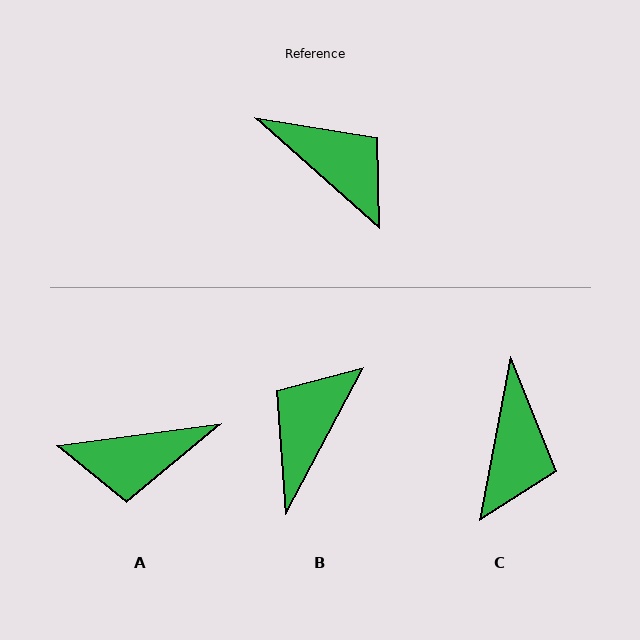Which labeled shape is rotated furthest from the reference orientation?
A, about 131 degrees away.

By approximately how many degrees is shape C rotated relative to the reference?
Approximately 59 degrees clockwise.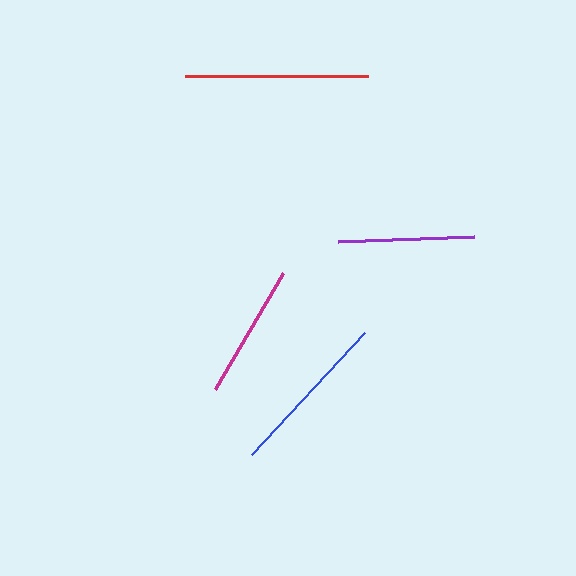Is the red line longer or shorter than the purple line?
The red line is longer than the purple line.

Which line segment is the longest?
The red line is the longest at approximately 184 pixels.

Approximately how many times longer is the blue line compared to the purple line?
The blue line is approximately 1.2 times the length of the purple line.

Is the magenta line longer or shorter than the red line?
The red line is longer than the magenta line.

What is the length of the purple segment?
The purple segment is approximately 137 pixels long.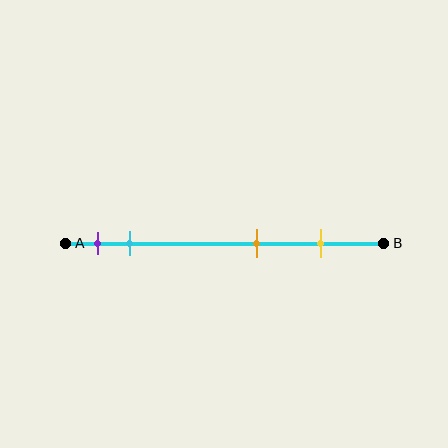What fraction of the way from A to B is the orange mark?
The orange mark is approximately 60% (0.6) of the way from A to B.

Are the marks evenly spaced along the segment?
No, the marks are not evenly spaced.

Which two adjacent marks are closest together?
The purple and cyan marks are the closest adjacent pair.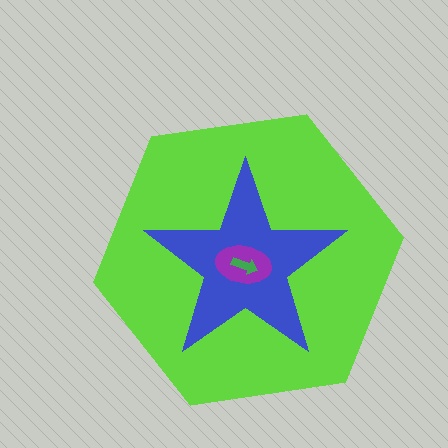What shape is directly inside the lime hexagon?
The blue star.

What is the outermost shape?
The lime hexagon.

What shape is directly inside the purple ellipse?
The green arrow.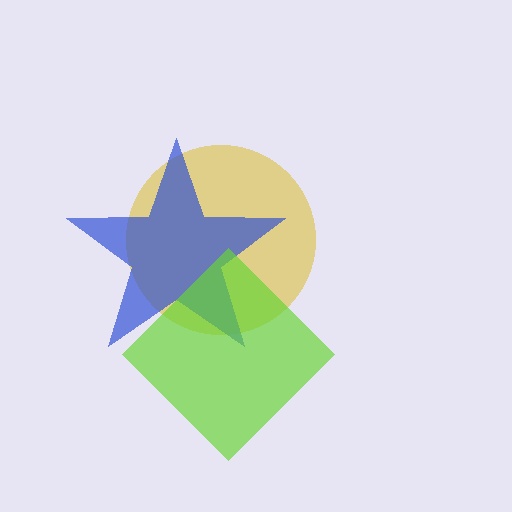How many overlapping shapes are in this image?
There are 3 overlapping shapes in the image.